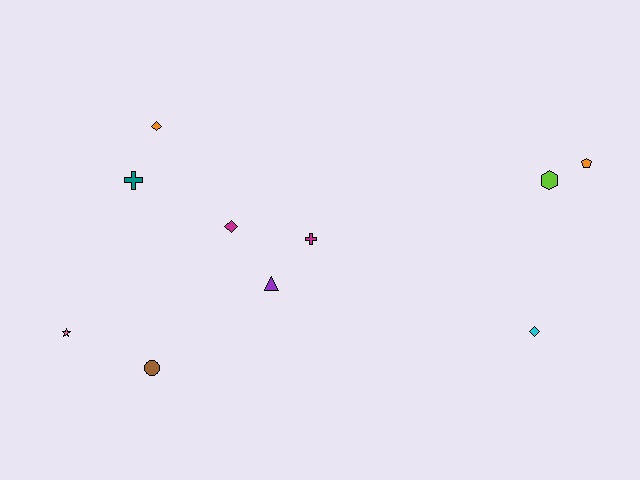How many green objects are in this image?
There are no green objects.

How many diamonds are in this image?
There are 3 diamonds.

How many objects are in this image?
There are 10 objects.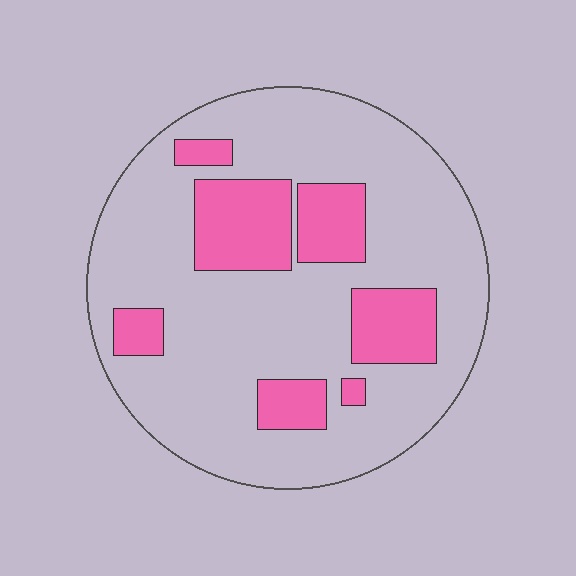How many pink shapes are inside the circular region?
7.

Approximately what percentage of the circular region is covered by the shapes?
Approximately 25%.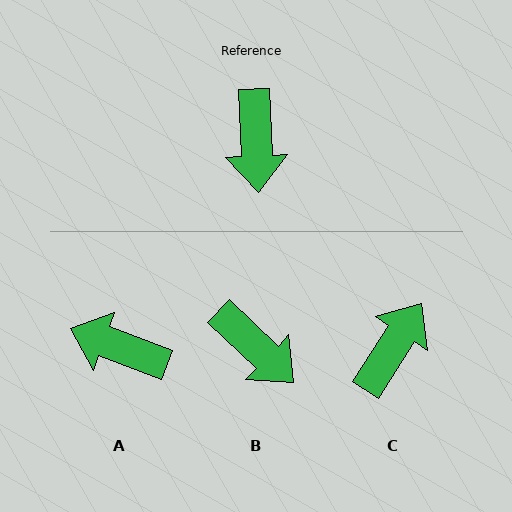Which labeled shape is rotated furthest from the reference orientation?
C, about 145 degrees away.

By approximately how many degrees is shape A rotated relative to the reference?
Approximately 113 degrees clockwise.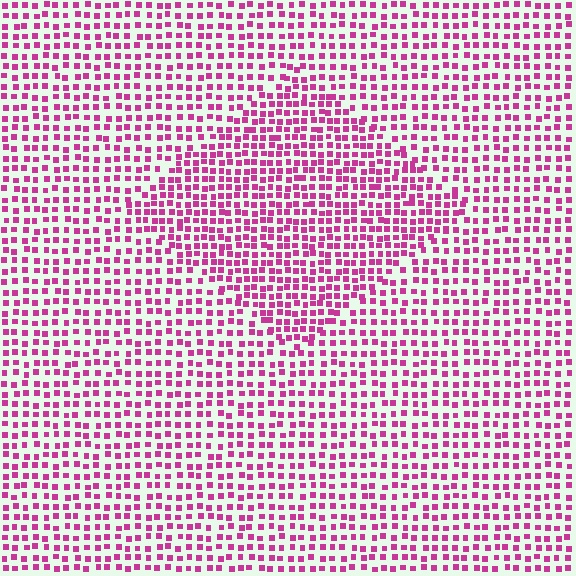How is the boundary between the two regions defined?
The boundary is defined by a change in element density (approximately 1.5x ratio). All elements are the same color, size, and shape.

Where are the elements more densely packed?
The elements are more densely packed inside the diamond boundary.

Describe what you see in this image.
The image contains small magenta elements arranged at two different densities. A diamond-shaped region is visible where the elements are more densely packed than the surrounding area.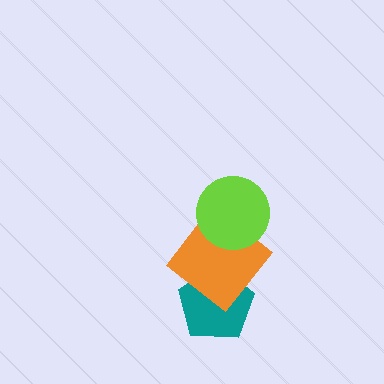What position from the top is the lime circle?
The lime circle is 1st from the top.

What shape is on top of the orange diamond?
The lime circle is on top of the orange diamond.